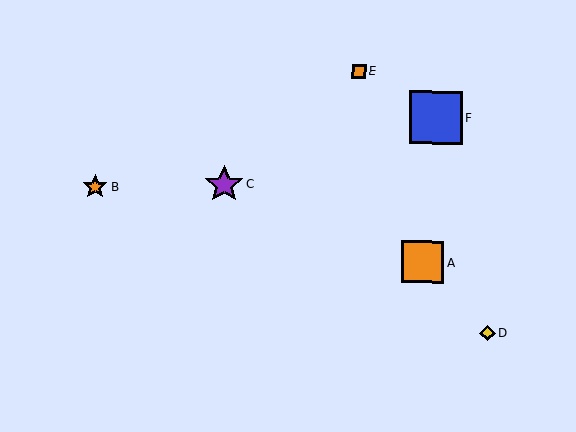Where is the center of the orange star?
The center of the orange star is at (95, 187).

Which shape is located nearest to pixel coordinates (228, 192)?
The purple star (labeled C) at (224, 184) is nearest to that location.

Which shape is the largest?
The blue square (labeled F) is the largest.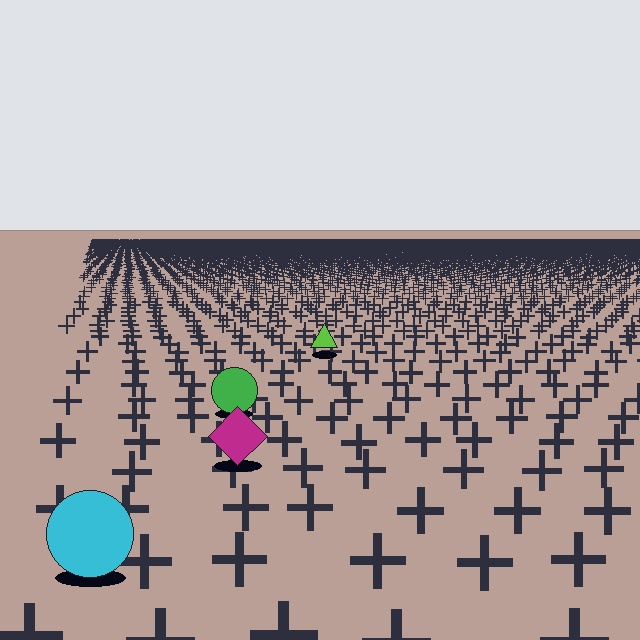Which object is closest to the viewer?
The cyan circle is closest. The texture marks near it are larger and more spread out.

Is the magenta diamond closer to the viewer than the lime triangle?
Yes. The magenta diamond is closer — you can tell from the texture gradient: the ground texture is coarser near it.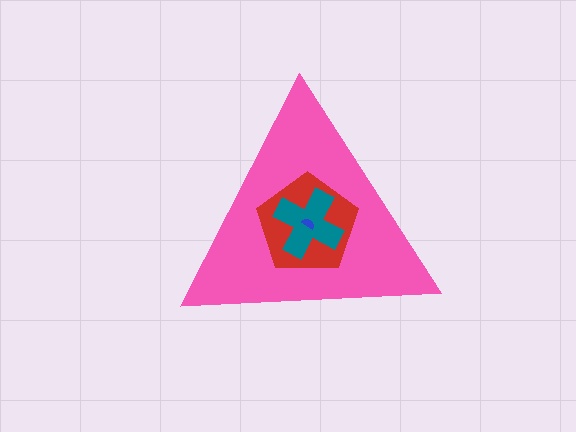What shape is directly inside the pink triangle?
The red pentagon.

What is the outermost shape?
The pink triangle.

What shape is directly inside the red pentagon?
The teal cross.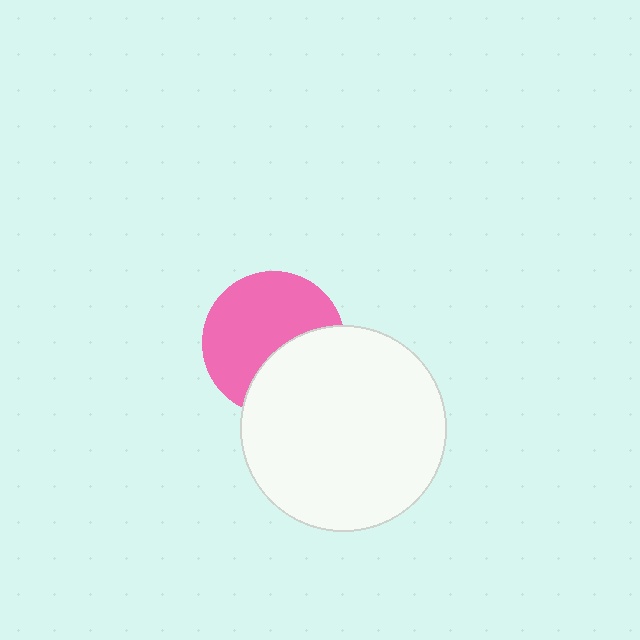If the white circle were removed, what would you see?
You would see the complete pink circle.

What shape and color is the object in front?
The object in front is a white circle.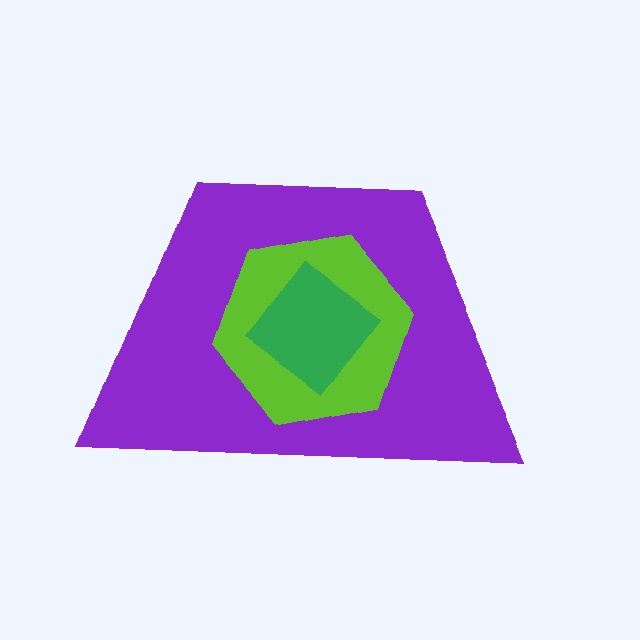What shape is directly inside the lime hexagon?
The green diamond.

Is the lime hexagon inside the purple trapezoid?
Yes.